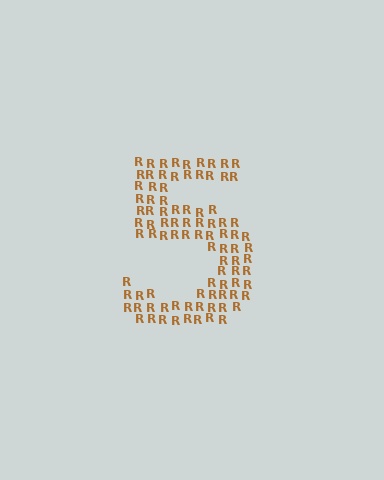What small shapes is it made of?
It is made of small letter R's.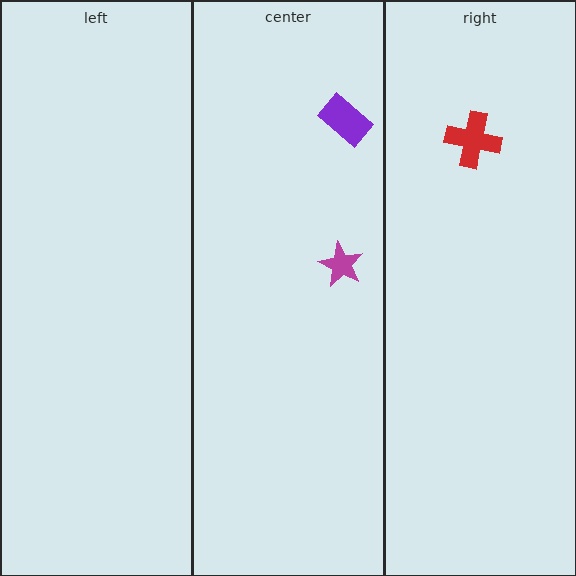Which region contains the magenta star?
The center region.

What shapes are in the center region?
The purple rectangle, the magenta star.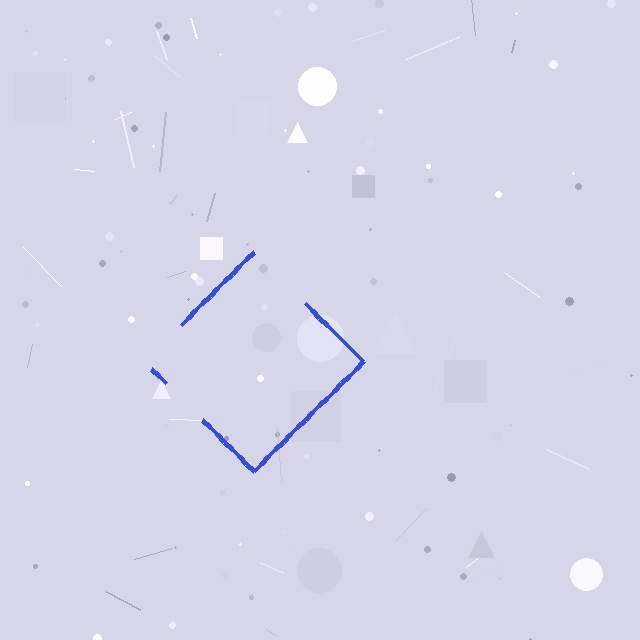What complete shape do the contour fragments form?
The contour fragments form a diamond.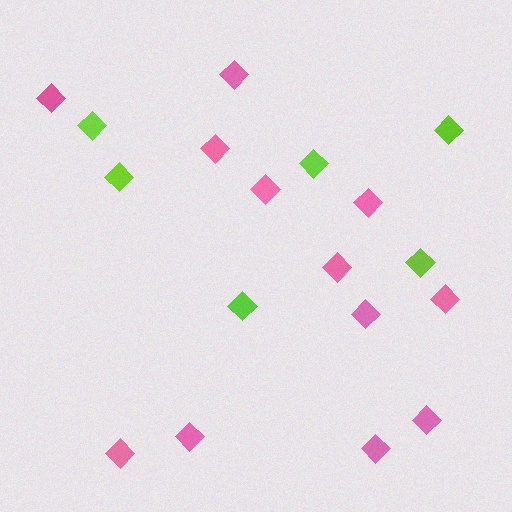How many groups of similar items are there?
There are 2 groups: one group of pink diamonds (12) and one group of lime diamonds (6).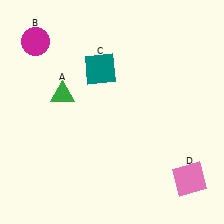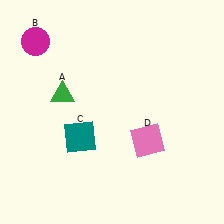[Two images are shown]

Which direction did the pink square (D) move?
The pink square (D) moved left.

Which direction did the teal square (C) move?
The teal square (C) moved down.